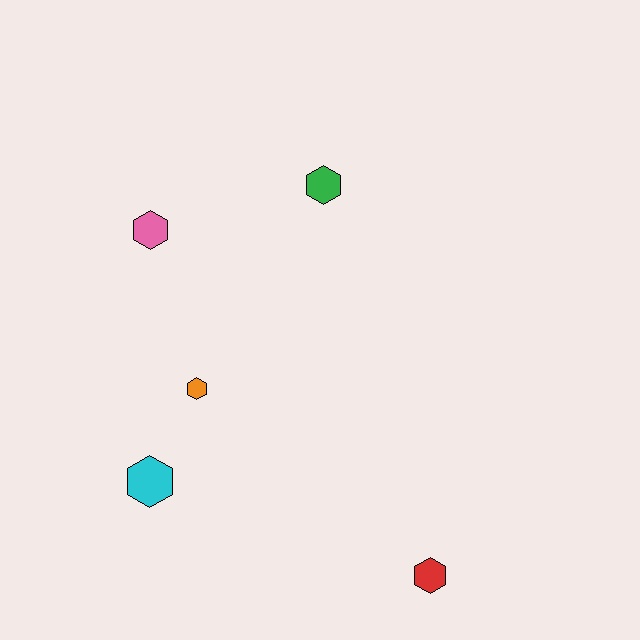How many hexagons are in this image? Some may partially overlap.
There are 5 hexagons.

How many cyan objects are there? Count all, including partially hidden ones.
There is 1 cyan object.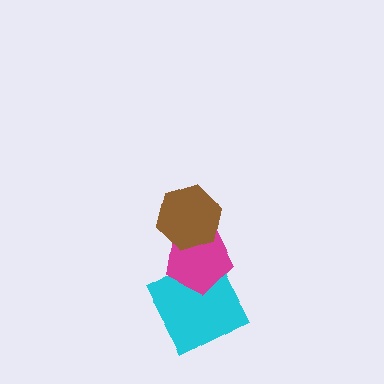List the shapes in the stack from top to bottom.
From top to bottom: the brown hexagon, the magenta pentagon, the cyan square.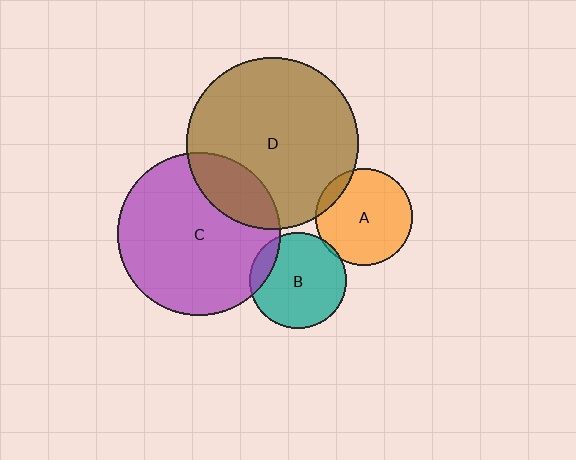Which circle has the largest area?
Circle D (brown).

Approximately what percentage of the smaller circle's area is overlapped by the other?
Approximately 20%.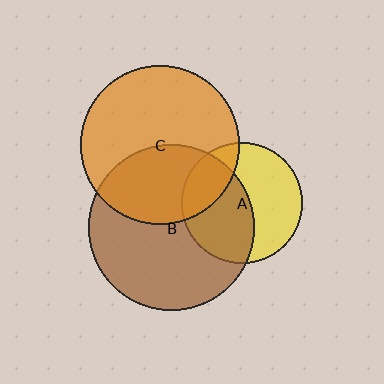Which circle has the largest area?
Circle B (brown).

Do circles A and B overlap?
Yes.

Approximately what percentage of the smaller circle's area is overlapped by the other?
Approximately 50%.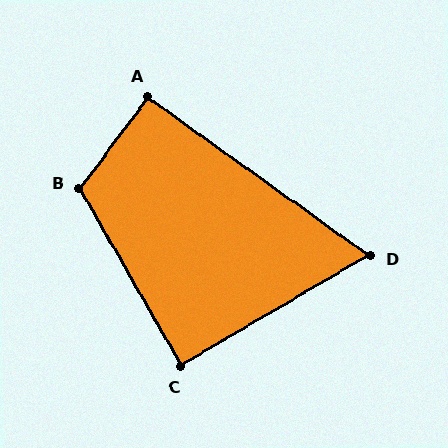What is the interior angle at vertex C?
Approximately 89 degrees (approximately right).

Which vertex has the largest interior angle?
B, at approximately 114 degrees.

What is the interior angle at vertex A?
Approximately 91 degrees (approximately right).